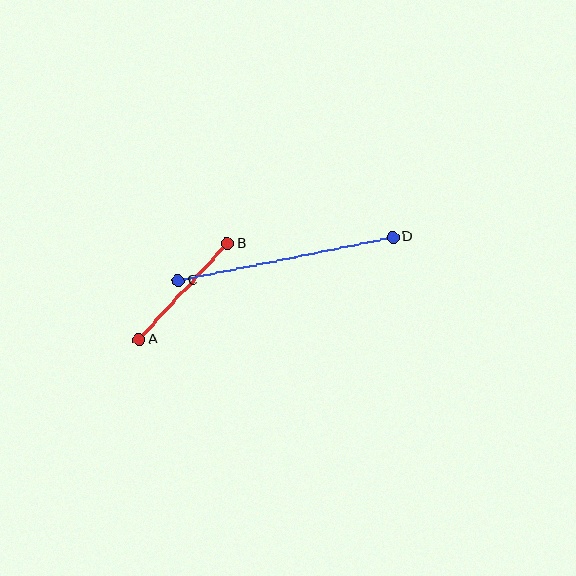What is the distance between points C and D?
The distance is approximately 219 pixels.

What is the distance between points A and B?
The distance is approximately 130 pixels.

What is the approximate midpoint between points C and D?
The midpoint is at approximately (286, 259) pixels.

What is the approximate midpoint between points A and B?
The midpoint is at approximately (183, 292) pixels.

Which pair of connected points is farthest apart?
Points C and D are farthest apart.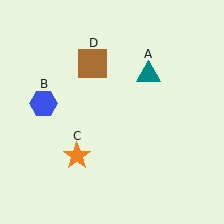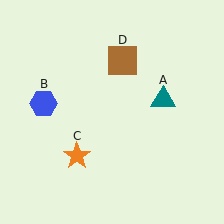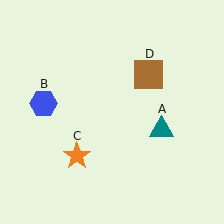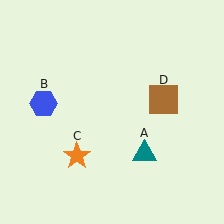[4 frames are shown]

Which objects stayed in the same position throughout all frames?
Blue hexagon (object B) and orange star (object C) remained stationary.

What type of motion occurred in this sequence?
The teal triangle (object A), brown square (object D) rotated clockwise around the center of the scene.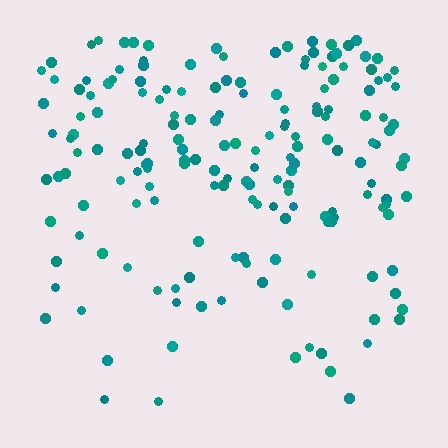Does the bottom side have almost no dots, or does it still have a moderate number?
Still a moderate number, just noticeably fewer than the top.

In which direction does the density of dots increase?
From bottom to top, with the top side densest.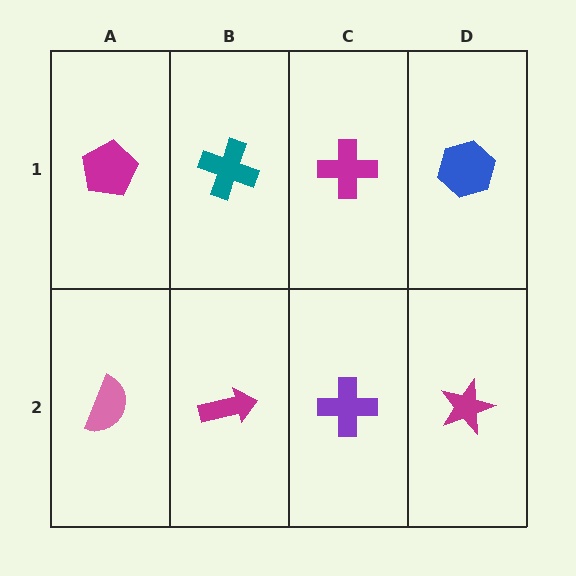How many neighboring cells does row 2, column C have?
3.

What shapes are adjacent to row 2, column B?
A teal cross (row 1, column B), a pink semicircle (row 2, column A), a purple cross (row 2, column C).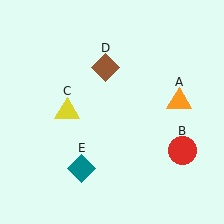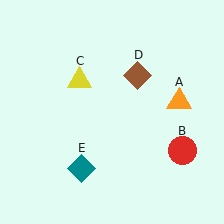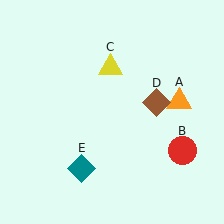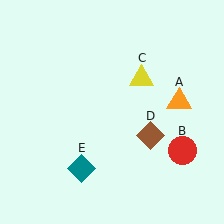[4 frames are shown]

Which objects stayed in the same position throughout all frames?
Orange triangle (object A) and red circle (object B) and teal diamond (object E) remained stationary.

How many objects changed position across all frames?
2 objects changed position: yellow triangle (object C), brown diamond (object D).